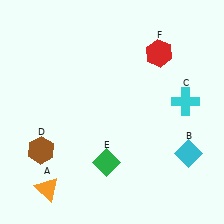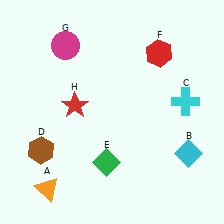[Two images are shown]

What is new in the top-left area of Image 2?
A magenta circle (G) was added in the top-left area of Image 2.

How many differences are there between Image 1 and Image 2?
There are 2 differences between the two images.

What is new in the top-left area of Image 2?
A red star (H) was added in the top-left area of Image 2.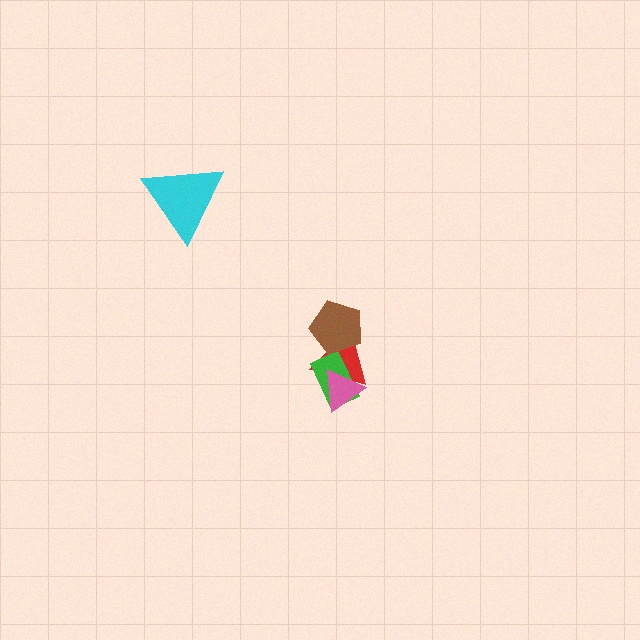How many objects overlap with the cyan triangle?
0 objects overlap with the cyan triangle.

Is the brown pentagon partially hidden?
No, no other shape covers it.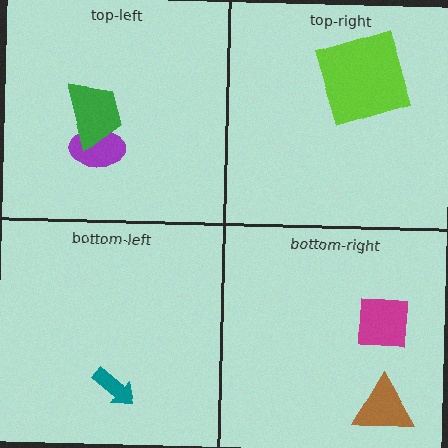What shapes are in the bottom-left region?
The teal arrow.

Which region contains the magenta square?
The bottom-right region.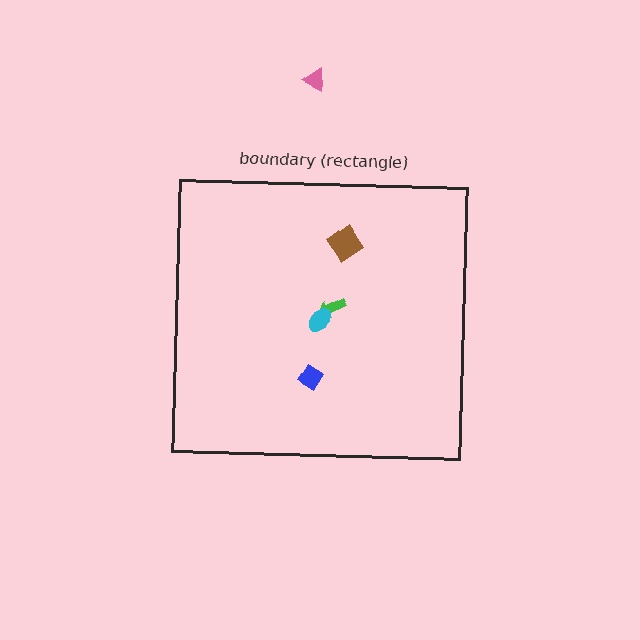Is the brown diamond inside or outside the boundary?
Inside.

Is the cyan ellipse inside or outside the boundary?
Inside.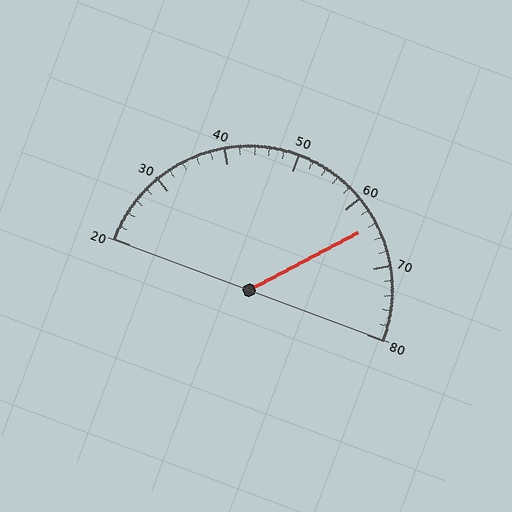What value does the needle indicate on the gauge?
The needle indicates approximately 64.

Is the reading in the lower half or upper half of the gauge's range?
The reading is in the upper half of the range (20 to 80).